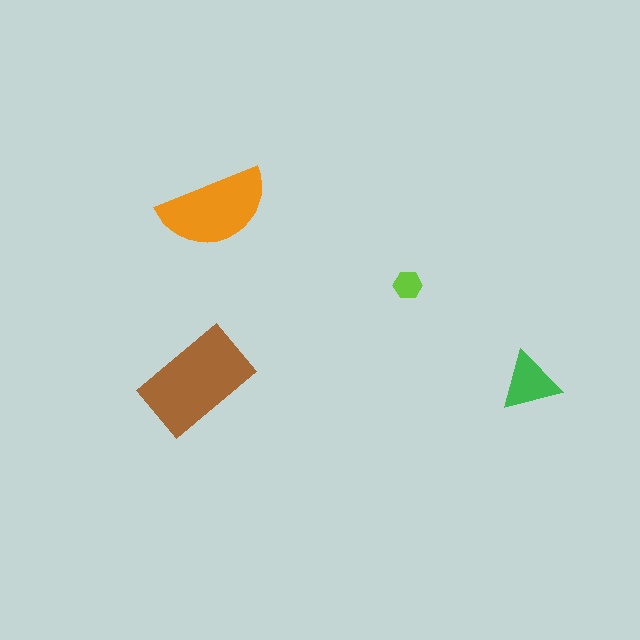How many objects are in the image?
There are 4 objects in the image.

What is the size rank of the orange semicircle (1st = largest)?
2nd.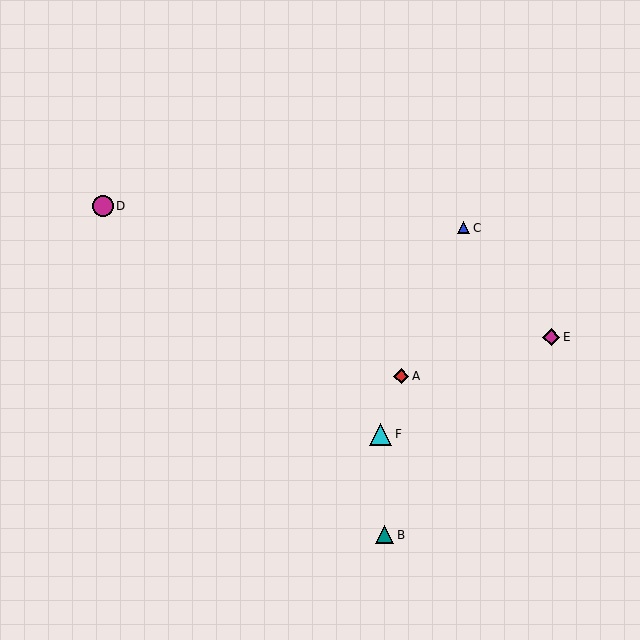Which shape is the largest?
The cyan triangle (labeled F) is the largest.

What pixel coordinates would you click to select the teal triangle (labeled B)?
Click at (385, 535) to select the teal triangle B.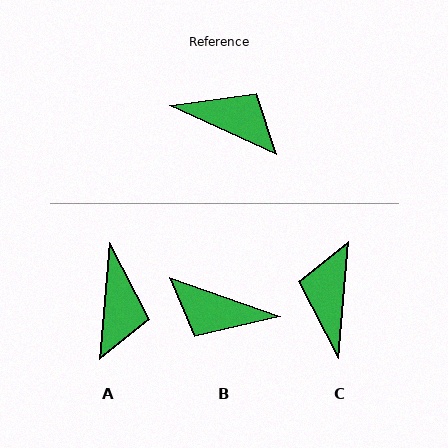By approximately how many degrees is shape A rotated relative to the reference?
Approximately 70 degrees clockwise.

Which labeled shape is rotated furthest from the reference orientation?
B, about 175 degrees away.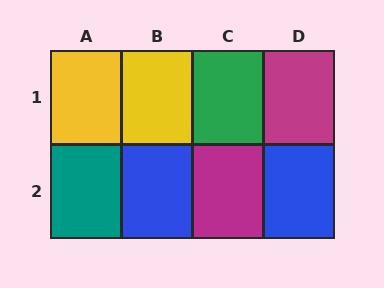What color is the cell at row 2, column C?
Magenta.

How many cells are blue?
2 cells are blue.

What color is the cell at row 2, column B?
Blue.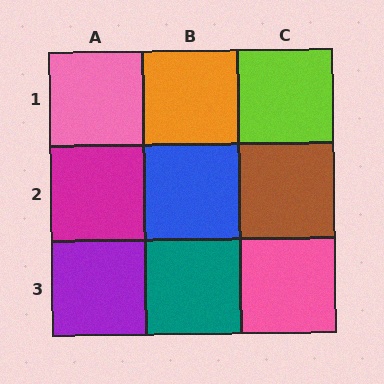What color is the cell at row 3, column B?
Teal.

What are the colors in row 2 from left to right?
Magenta, blue, brown.